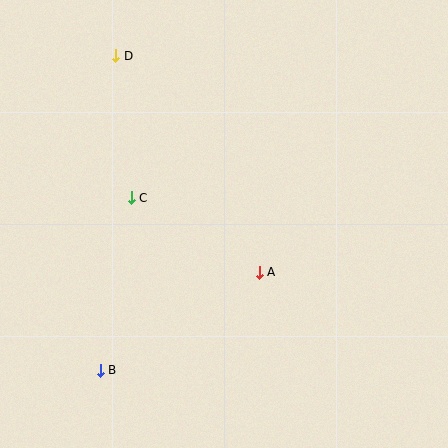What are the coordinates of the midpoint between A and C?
The midpoint between A and C is at (195, 235).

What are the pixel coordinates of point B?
Point B is at (100, 370).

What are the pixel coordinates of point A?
Point A is at (259, 272).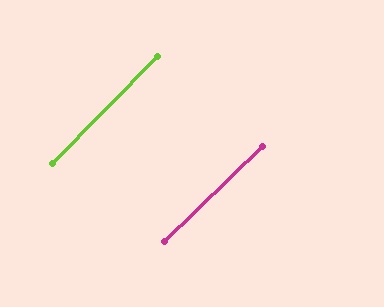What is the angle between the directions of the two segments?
Approximately 2 degrees.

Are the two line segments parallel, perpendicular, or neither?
Parallel — their directions differ by only 1.5°.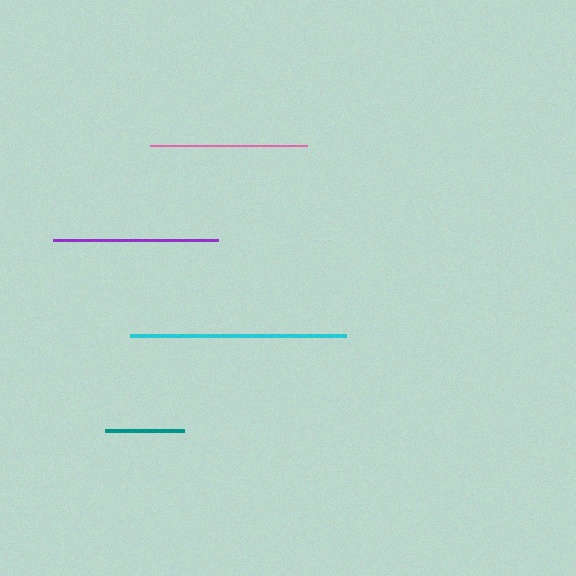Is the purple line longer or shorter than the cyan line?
The cyan line is longer than the purple line.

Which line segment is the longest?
The cyan line is the longest at approximately 216 pixels.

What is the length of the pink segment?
The pink segment is approximately 158 pixels long.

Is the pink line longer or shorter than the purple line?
The purple line is longer than the pink line.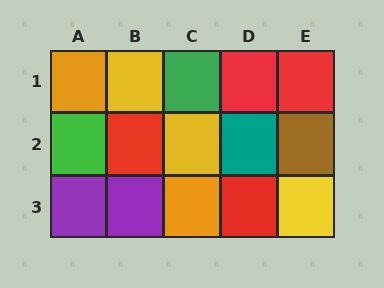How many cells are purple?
2 cells are purple.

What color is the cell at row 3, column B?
Purple.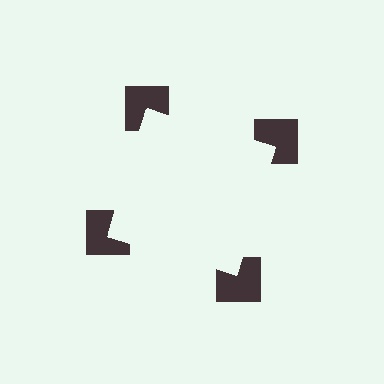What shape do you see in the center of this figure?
An illusory square — its edges are inferred from the aligned wedge cuts in the notched squares, not physically drawn.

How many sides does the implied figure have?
4 sides.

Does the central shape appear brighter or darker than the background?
It typically appears slightly brighter than the background, even though no actual brightness change is drawn.